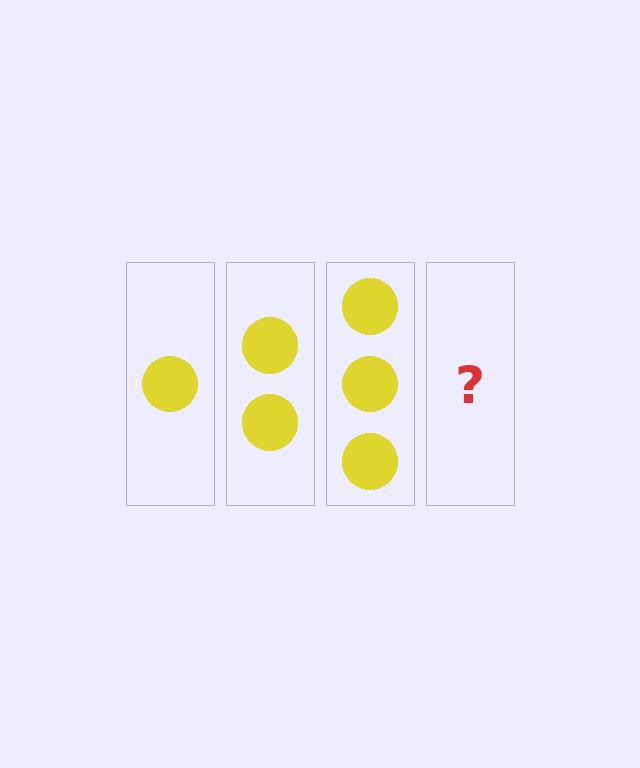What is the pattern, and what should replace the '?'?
The pattern is that each step adds one more circle. The '?' should be 4 circles.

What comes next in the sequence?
The next element should be 4 circles.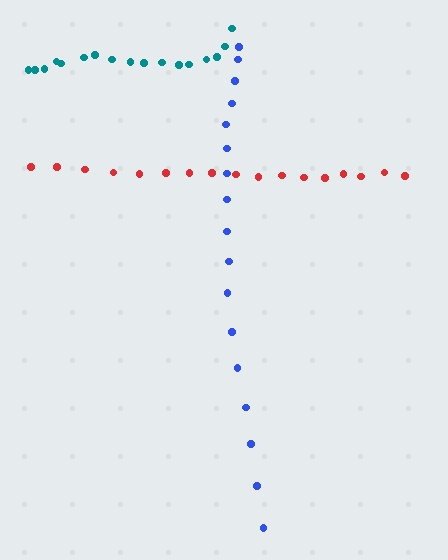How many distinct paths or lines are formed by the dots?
There are 3 distinct paths.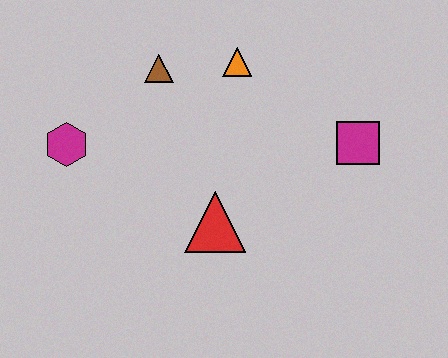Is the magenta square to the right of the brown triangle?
Yes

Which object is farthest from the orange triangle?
The magenta hexagon is farthest from the orange triangle.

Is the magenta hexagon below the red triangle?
No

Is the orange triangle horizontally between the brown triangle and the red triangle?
No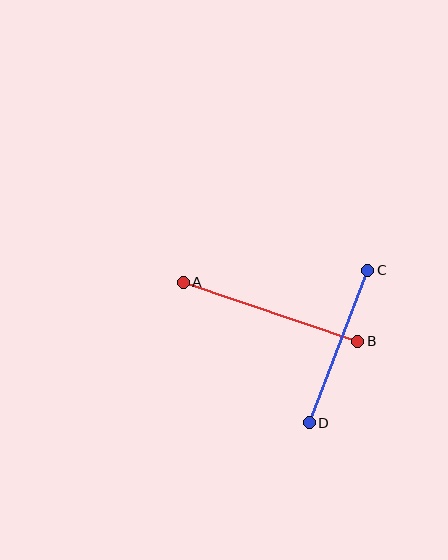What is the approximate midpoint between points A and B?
The midpoint is at approximately (270, 312) pixels.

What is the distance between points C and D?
The distance is approximately 163 pixels.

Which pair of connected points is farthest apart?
Points A and B are farthest apart.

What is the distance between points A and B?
The distance is approximately 184 pixels.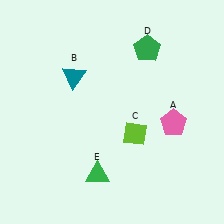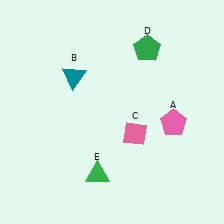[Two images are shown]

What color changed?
The diamond (C) changed from lime in Image 1 to pink in Image 2.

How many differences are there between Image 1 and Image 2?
There is 1 difference between the two images.